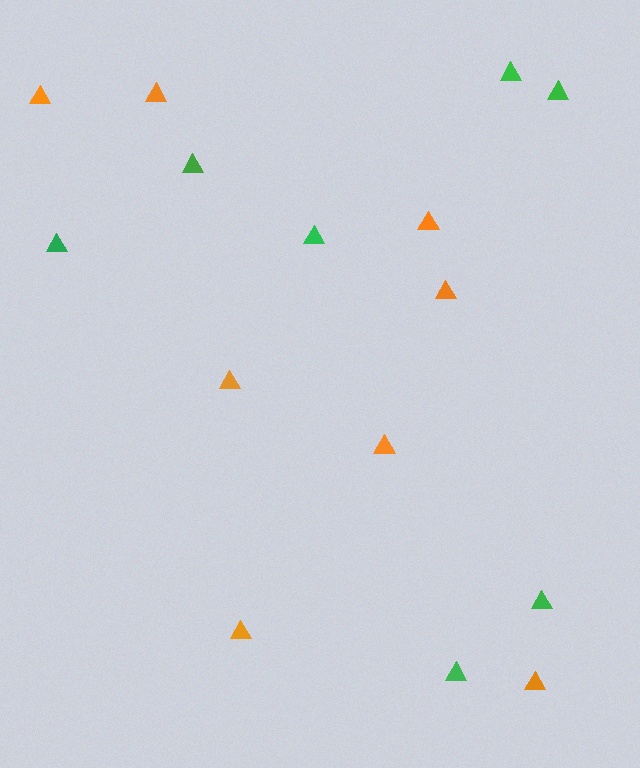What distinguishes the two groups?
There are 2 groups: one group of green triangles (7) and one group of orange triangles (8).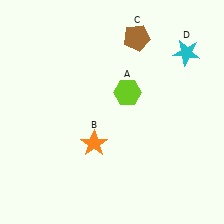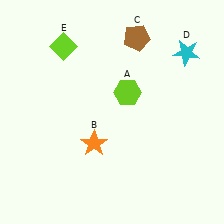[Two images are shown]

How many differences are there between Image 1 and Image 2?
There is 1 difference between the two images.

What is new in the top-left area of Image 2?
A lime diamond (E) was added in the top-left area of Image 2.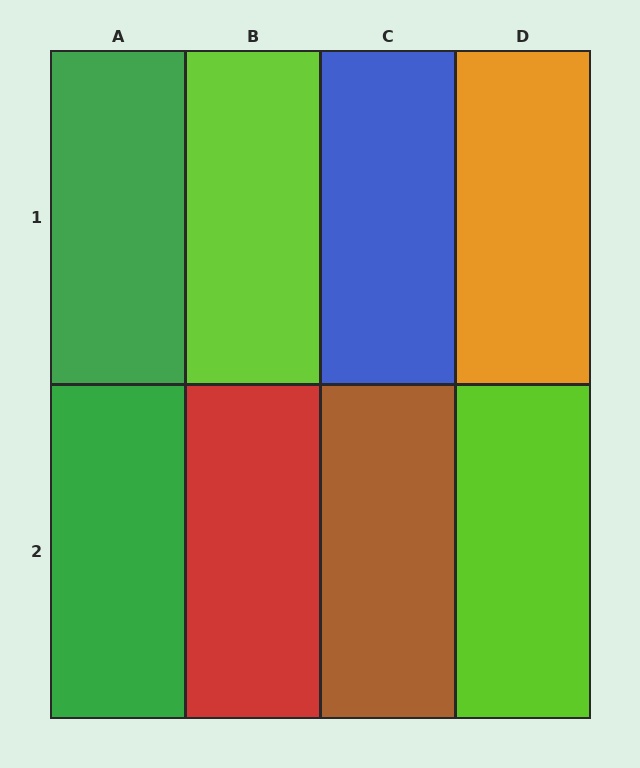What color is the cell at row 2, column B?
Red.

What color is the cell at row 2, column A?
Green.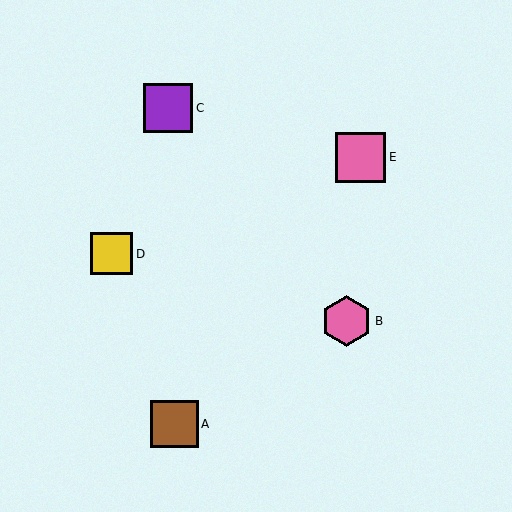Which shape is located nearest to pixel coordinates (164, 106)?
The purple square (labeled C) at (168, 108) is nearest to that location.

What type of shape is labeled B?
Shape B is a pink hexagon.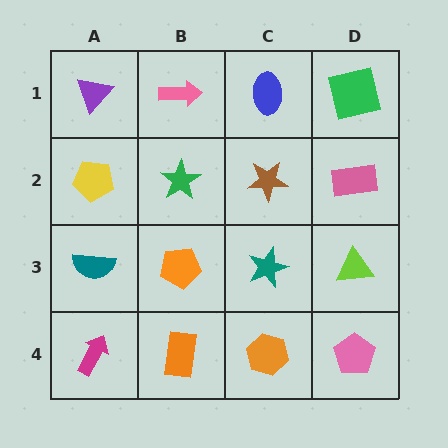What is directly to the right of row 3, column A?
An orange pentagon.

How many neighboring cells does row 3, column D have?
3.